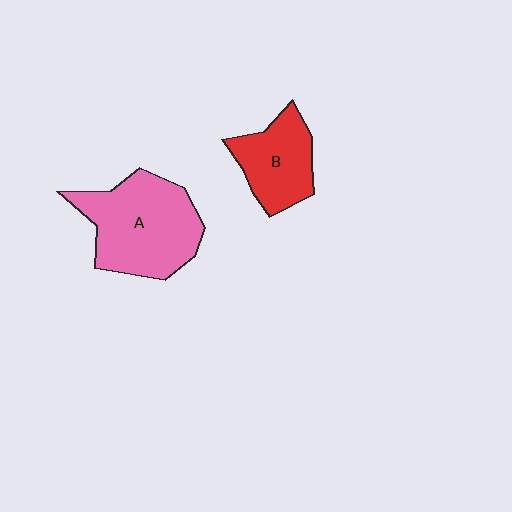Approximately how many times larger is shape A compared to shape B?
Approximately 1.7 times.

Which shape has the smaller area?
Shape B (red).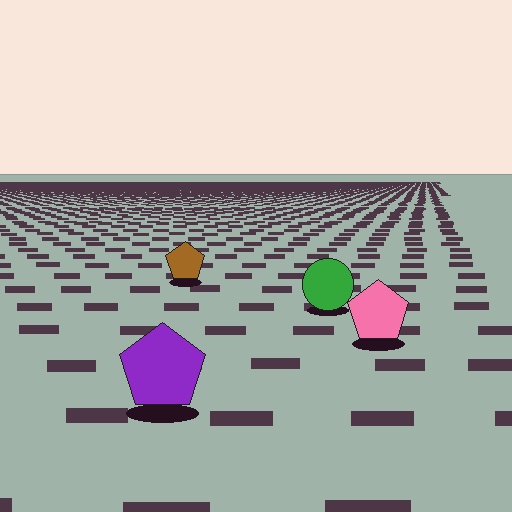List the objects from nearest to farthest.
From nearest to farthest: the purple pentagon, the pink pentagon, the green circle, the brown pentagon.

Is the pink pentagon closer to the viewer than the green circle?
Yes. The pink pentagon is closer — you can tell from the texture gradient: the ground texture is coarser near it.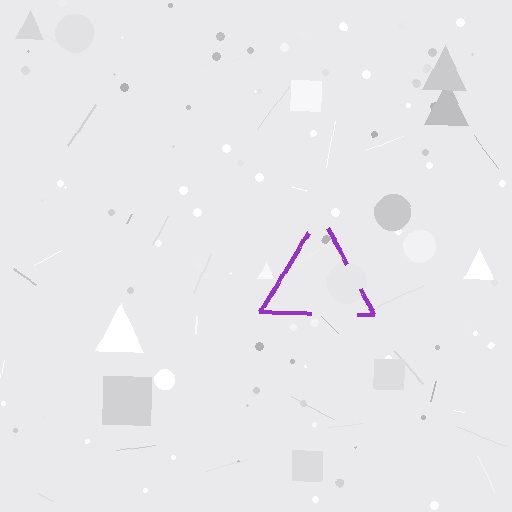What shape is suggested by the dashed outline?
The dashed outline suggests a triangle.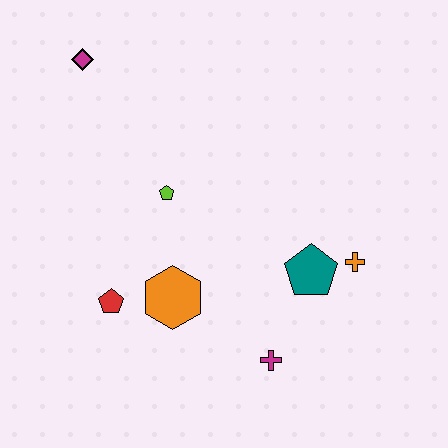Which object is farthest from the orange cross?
The magenta diamond is farthest from the orange cross.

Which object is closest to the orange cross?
The teal pentagon is closest to the orange cross.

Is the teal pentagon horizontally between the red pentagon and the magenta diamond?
No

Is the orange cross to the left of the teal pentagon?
No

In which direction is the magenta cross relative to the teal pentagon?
The magenta cross is below the teal pentagon.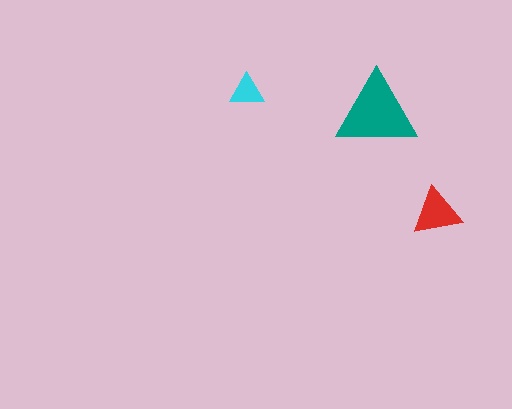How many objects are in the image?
There are 3 objects in the image.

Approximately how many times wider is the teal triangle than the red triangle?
About 1.5 times wider.